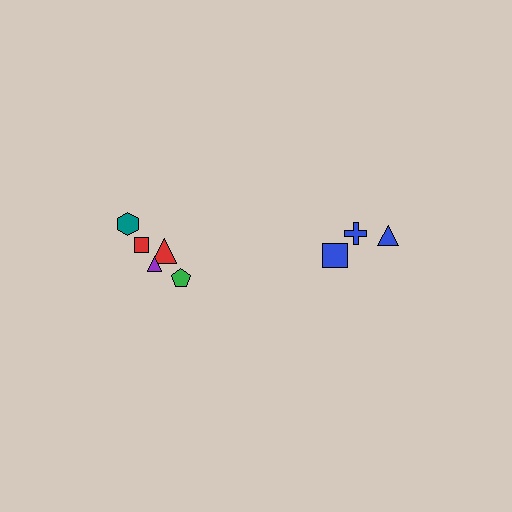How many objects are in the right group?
There are 3 objects.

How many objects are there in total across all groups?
There are 8 objects.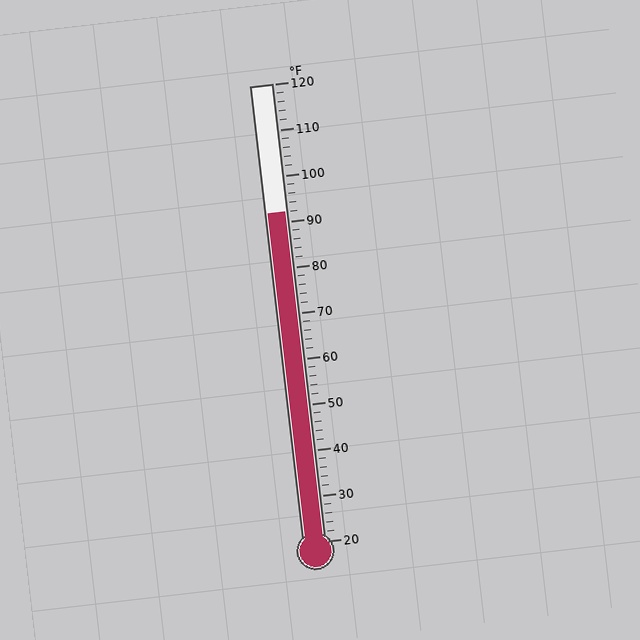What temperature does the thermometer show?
The thermometer shows approximately 92°F.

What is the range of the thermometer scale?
The thermometer scale ranges from 20°F to 120°F.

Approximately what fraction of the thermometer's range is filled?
The thermometer is filled to approximately 70% of its range.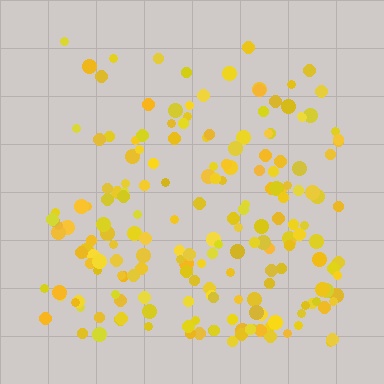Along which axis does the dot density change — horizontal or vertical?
Vertical.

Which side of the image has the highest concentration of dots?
The bottom.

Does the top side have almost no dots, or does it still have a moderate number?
Still a moderate number, just noticeably fewer than the bottom.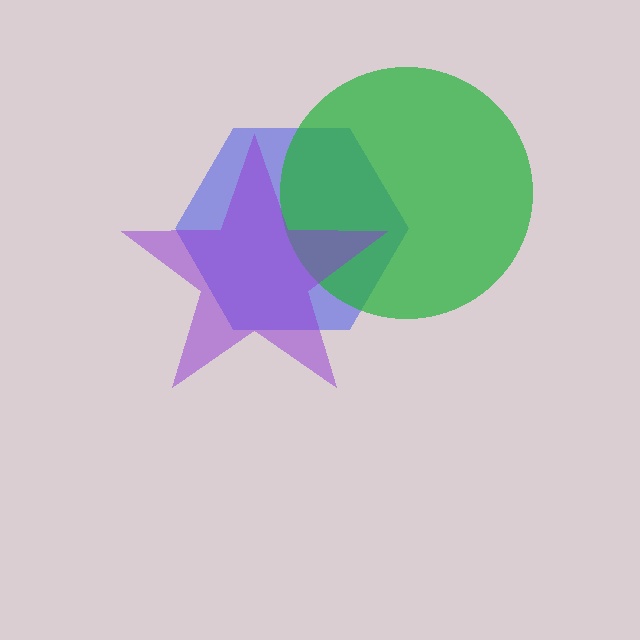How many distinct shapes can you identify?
There are 3 distinct shapes: a blue hexagon, a green circle, a purple star.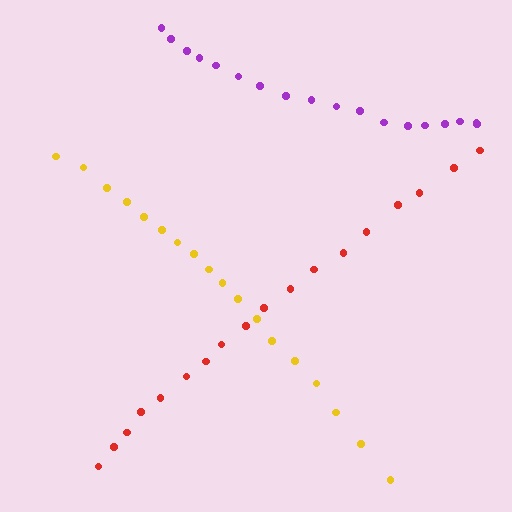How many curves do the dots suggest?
There are 3 distinct paths.